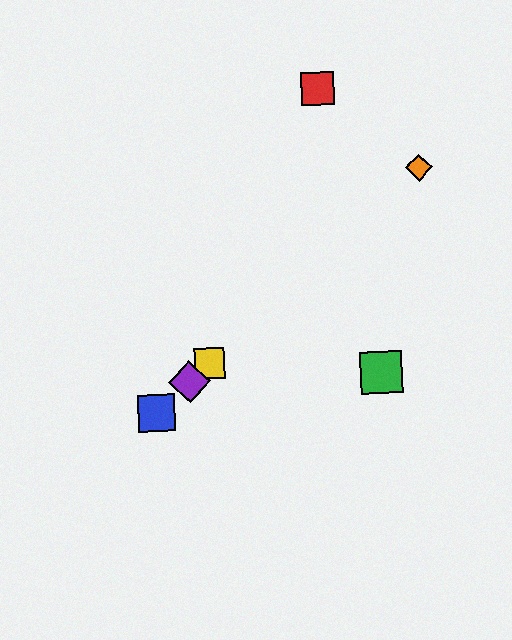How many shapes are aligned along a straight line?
4 shapes (the blue square, the yellow square, the purple diamond, the orange diamond) are aligned along a straight line.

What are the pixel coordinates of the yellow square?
The yellow square is at (209, 364).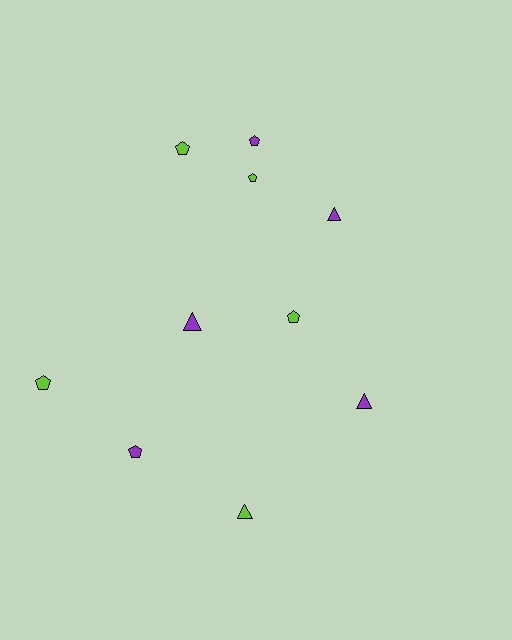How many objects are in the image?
There are 10 objects.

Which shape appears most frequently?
Pentagon, with 6 objects.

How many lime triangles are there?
There is 1 lime triangle.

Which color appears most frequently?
Lime, with 5 objects.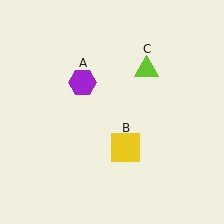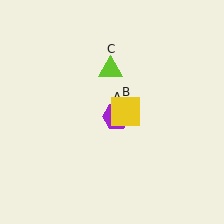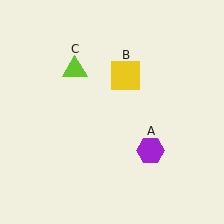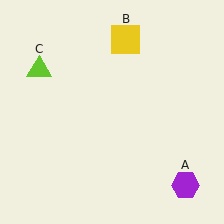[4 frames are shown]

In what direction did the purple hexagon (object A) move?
The purple hexagon (object A) moved down and to the right.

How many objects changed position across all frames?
3 objects changed position: purple hexagon (object A), yellow square (object B), lime triangle (object C).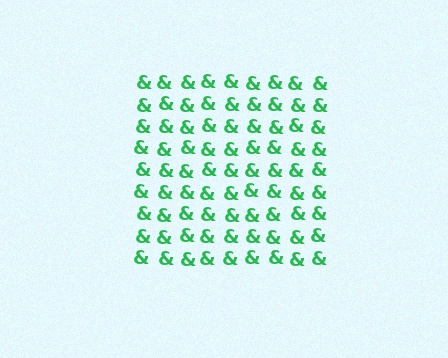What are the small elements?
The small elements are ampersands.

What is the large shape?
The large shape is a square.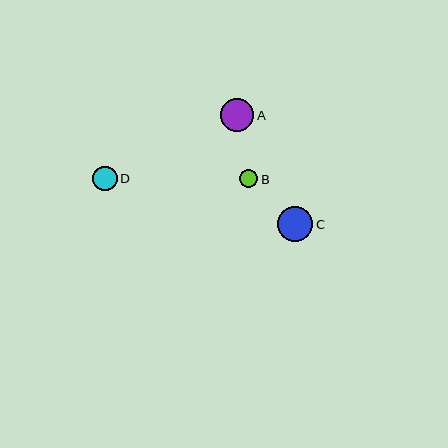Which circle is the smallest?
Circle B is the smallest with a size of approximately 19 pixels.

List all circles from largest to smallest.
From largest to smallest: C, A, D, B.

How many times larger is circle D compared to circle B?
Circle D is approximately 1.3 times the size of circle B.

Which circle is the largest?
Circle C is the largest with a size of approximately 36 pixels.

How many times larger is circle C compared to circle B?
Circle C is approximately 1.9 times the size of circle B.